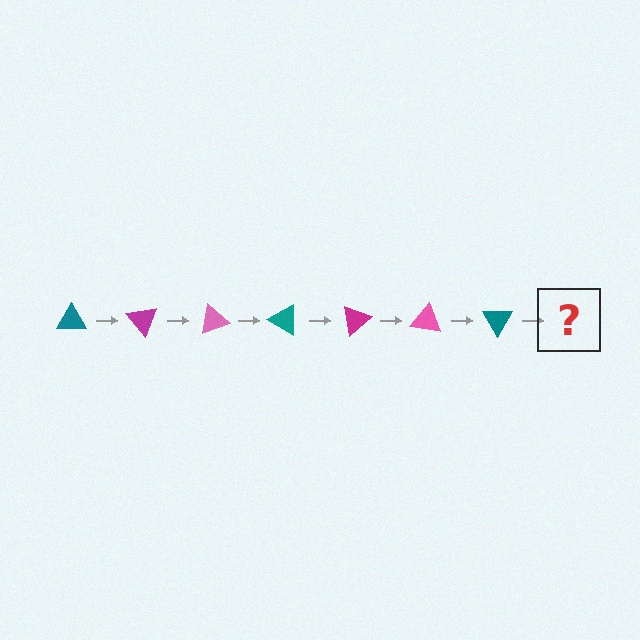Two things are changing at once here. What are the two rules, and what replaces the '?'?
The two rules are that it rotates 50 degrees each step and the color cycles through teal, magenta, and pink. The '?' should be a magenta triangle, rotated 350 degrees from the start.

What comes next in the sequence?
The next element should be a magenta triangle, rotated 350 degrees from the start.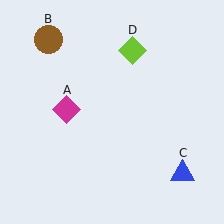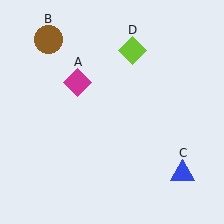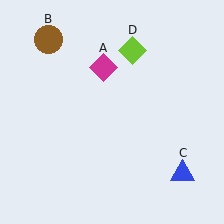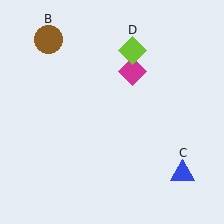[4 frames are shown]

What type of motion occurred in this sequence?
The magenta diamond (object A) rotated clockwise around the center of the scene.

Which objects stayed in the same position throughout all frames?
Brown circle (object B) and blue triangle (object C) and lime diamond (object D) remained stationary.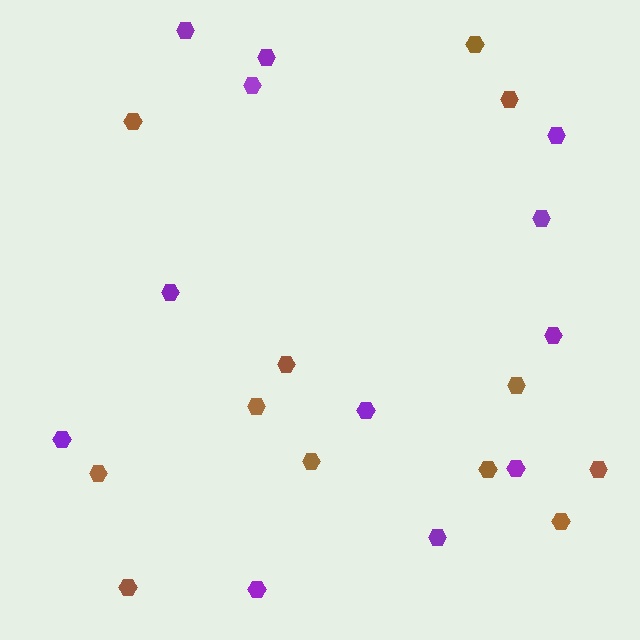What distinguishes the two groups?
There are 2 groups: one group of purple hexagons (12) and one group of brown hexagons (12).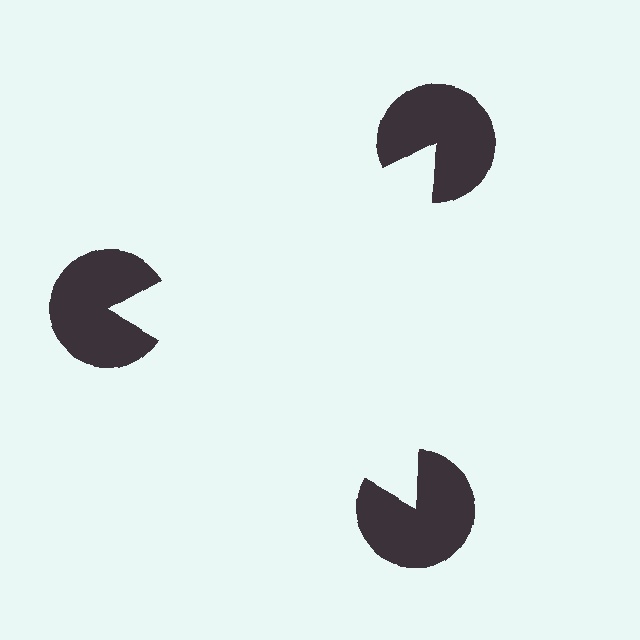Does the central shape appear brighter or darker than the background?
It typically appears slightly brighter than the background, even though no actual brightness change is drawn.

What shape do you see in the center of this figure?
An illusory triangle — its edges are inferred from the aligned wedge cuts in the pac-man discs, not physically drawn.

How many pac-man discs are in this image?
There are 3 — one at each vertex of the illusory triangle.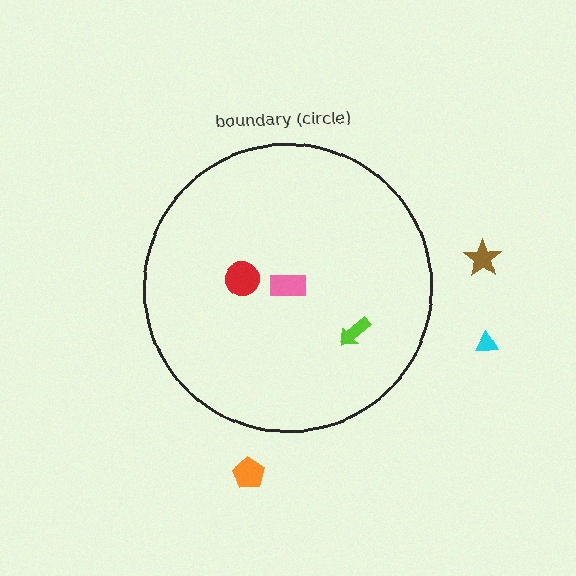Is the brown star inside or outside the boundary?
Outside.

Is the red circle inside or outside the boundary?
Inside.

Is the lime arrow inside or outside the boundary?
Inside.